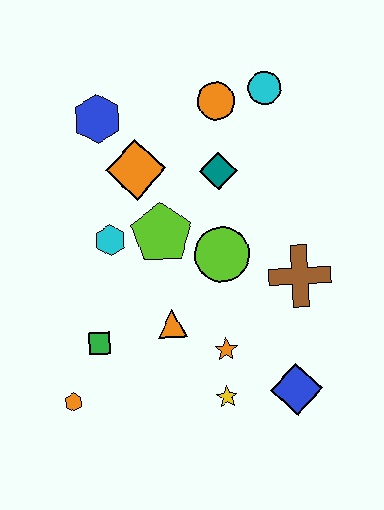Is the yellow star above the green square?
No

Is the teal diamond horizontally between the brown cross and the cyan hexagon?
Yes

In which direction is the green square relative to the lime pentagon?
The green square is below the lime pentagon.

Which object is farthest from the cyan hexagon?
The blue diamond is farthest from the cyan hexagon.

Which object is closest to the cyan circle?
The orange circle is closest to the cyan circle.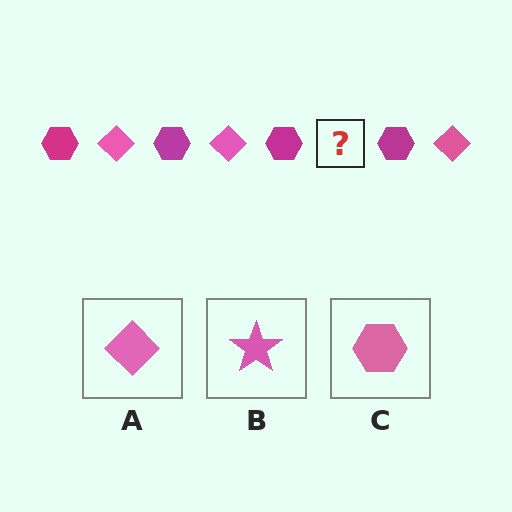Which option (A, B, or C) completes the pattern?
A.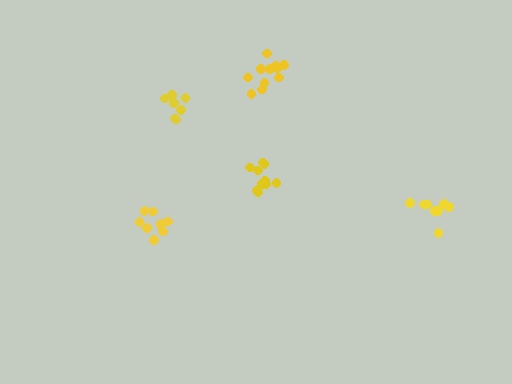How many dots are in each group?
Group 1: 11 dots, Group 2: 7 dots, Group 3: 10 dots, Group 4: 9 dots, Group 5: 8 dots (45 total).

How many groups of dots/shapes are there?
There are 5 groups.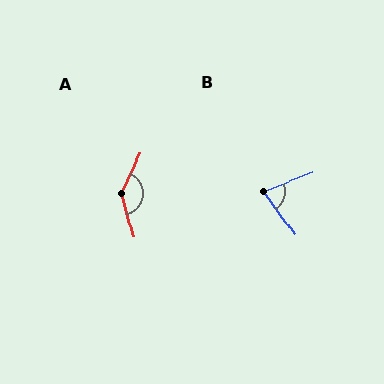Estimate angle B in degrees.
Approximately 76 degrees.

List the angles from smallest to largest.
B (76°), A (139°).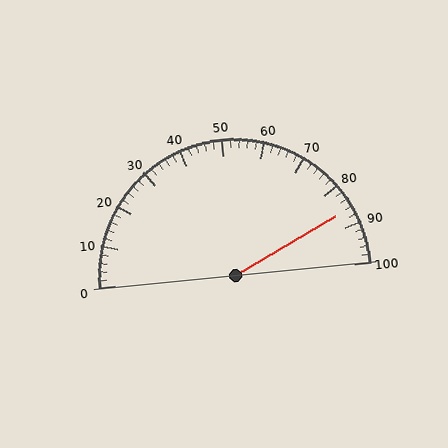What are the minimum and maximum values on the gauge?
The gauge ranges from 0 to 100.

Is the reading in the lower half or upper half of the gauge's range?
The reading is in the upper half of the range (0 to 100).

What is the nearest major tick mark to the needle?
The nearest major tick mark is 90.